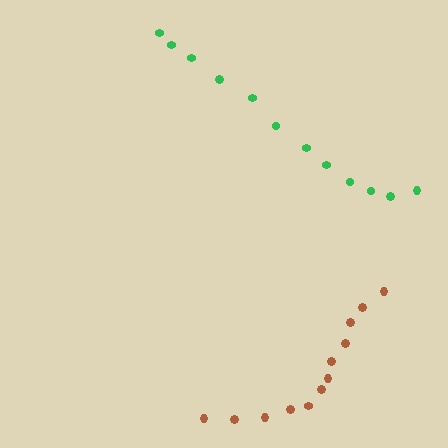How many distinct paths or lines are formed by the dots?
There are 2 distinct paths.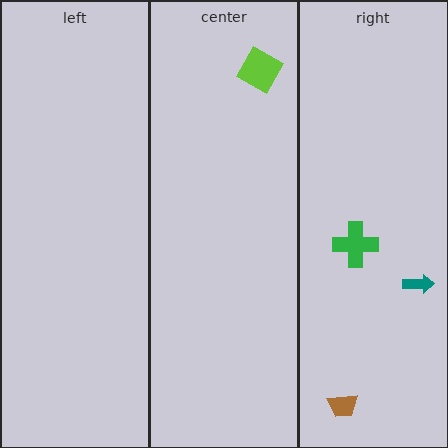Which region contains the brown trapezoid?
The right region.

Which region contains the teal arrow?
The right region.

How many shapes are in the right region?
3.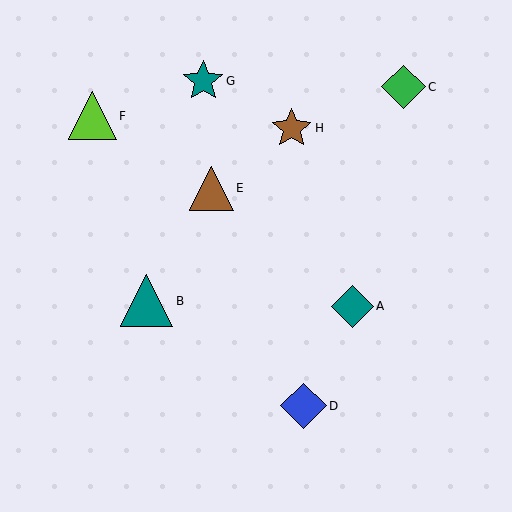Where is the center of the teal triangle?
The center of the teal triangle is at (147, 301).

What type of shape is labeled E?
Shape E is a brown triangle.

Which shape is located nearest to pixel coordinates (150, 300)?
The teal triangle (labeled B) at (147, 301) is nearest to that location.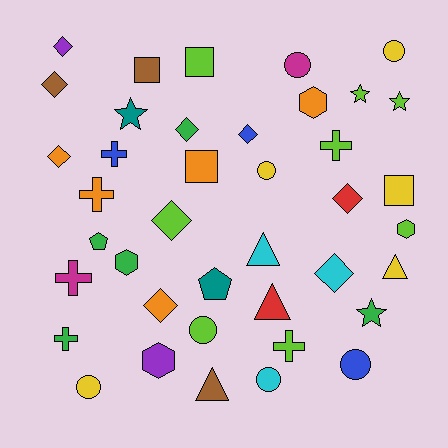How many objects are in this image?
There are 40 objects.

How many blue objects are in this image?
There are 3 blue objects.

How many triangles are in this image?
There are 4 triangles.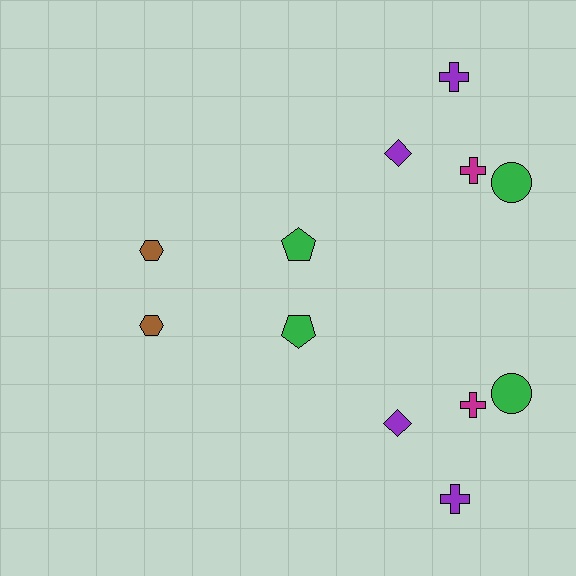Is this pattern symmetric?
Yes, this pattern has bilateral (reflection) symmetry.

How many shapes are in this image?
There are 12 shapes in this image.